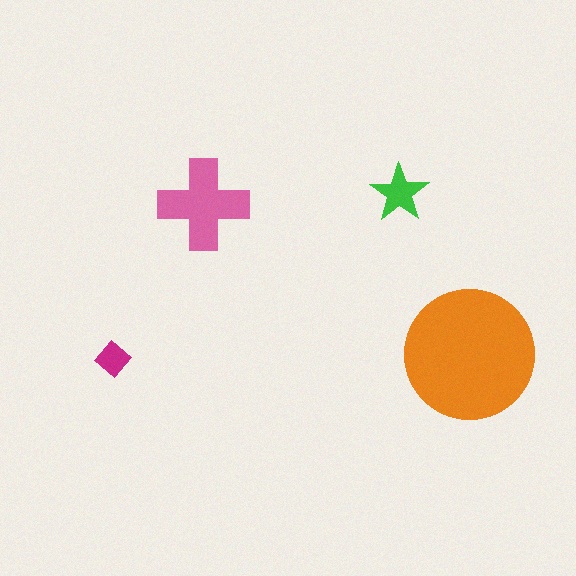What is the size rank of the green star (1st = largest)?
3rd.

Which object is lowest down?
The magenta diamond is bottommost.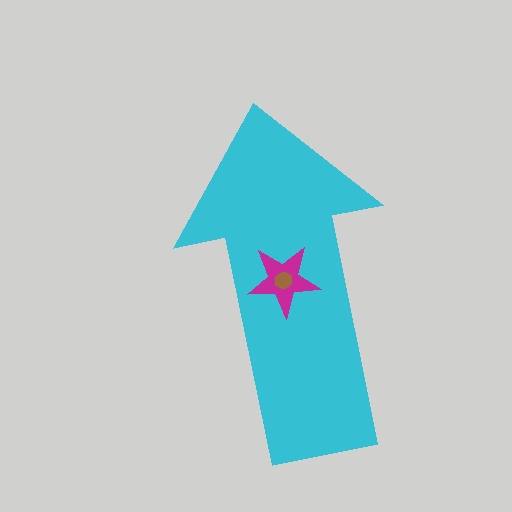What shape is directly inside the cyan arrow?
The magenta star.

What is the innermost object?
The brown hexagon.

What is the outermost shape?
The cyan arrow.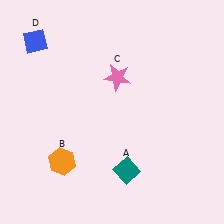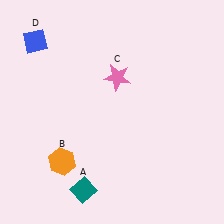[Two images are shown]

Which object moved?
The teal diamond (A) moved left.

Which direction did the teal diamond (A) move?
The teal diamond (A) moved left.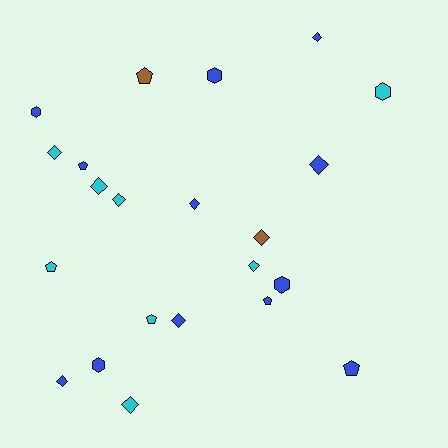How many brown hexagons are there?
There are no brown hexagons.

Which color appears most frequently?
Blue, with 12 objects.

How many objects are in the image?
There are 22 objects.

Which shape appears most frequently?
Diamond, with 11 objects.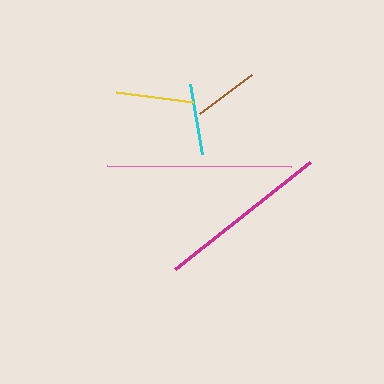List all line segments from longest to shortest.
From longest to shortest: pink, magenta, yellow, cyan, brown.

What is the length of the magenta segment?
The magenta segment is approximately 172 pixels long.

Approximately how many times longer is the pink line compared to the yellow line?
The pink line is approximately 2.4 times the length of the yellow line.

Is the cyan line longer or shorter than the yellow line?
The yellow line is longer than the cyan line.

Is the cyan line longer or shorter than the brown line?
The cyan line is longer than the brown line.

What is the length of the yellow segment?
The yellow segment is approximately 77 pixels long.